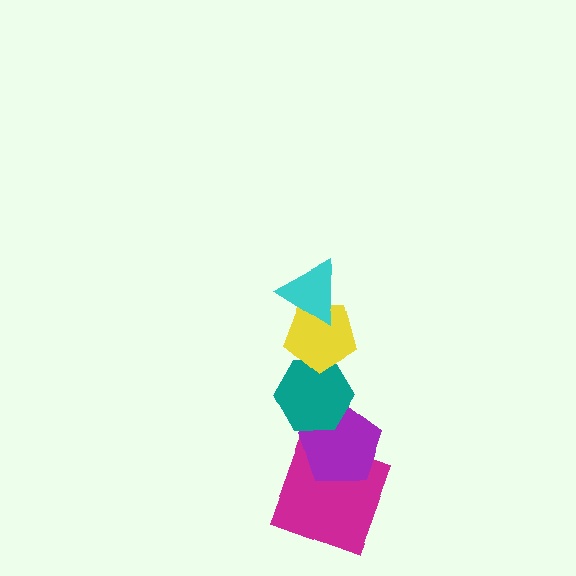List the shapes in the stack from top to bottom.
From top to bottom: the cyan triangle, the yellow pentagon, the teal hexagon, the purple pentagon, the magenta square.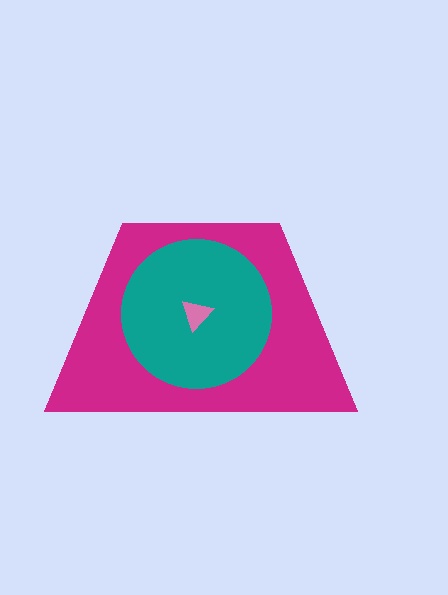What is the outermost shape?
The magenta trapezoid.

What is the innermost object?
The pink triangle.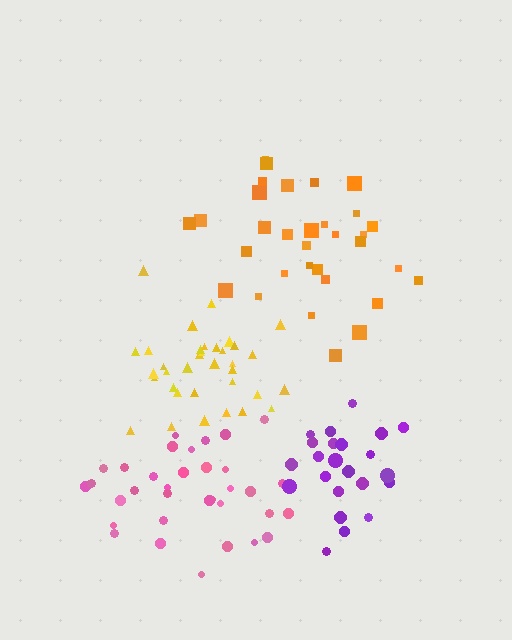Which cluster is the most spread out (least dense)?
Orange.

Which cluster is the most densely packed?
Yellow.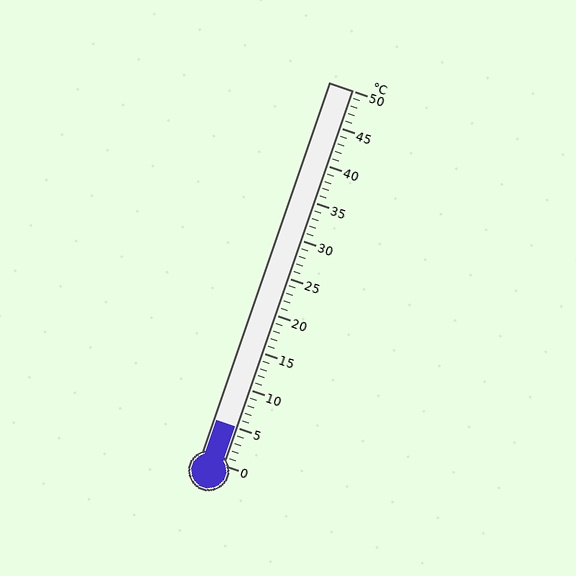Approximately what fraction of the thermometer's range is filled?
The thermometer is filled to approximately 10% of its range.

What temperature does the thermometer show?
The thermometer shows approximately 5°C.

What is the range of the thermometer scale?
The thermometer scale ranges from 0°C to 50°C.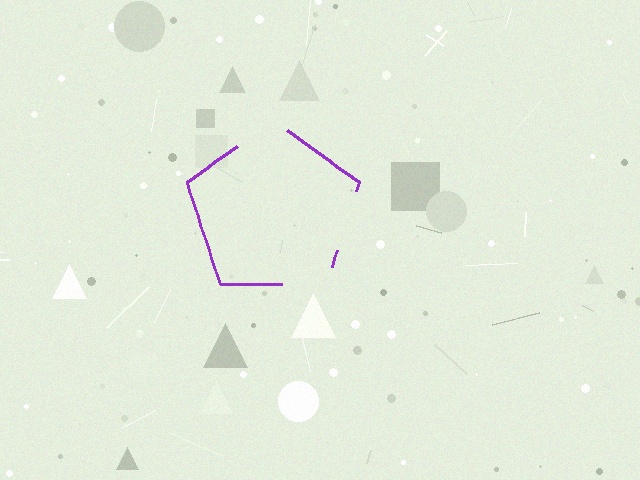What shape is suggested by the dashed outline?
The dashed outline suggests a pentagon.